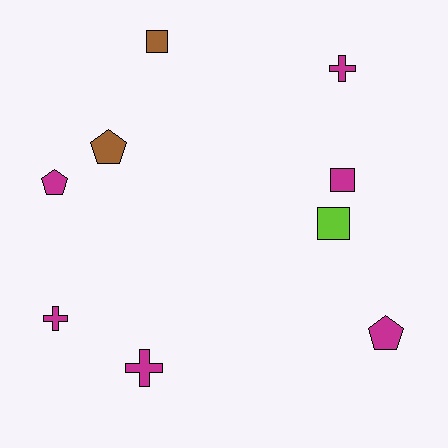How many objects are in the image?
There are 9 objects.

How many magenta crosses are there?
There are 3 magenta crosses.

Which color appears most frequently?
Magenta, with 6 objects.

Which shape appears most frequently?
Pentagon, with 3 objects.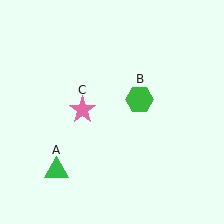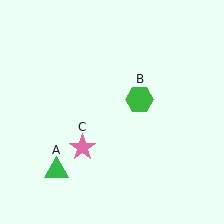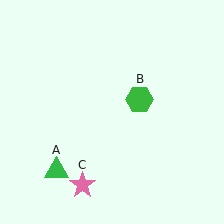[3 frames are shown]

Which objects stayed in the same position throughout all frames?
Green triangle (object A) and green hexagon (object B) remained stationary.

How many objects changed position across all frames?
1 object changed position: pink star (object C).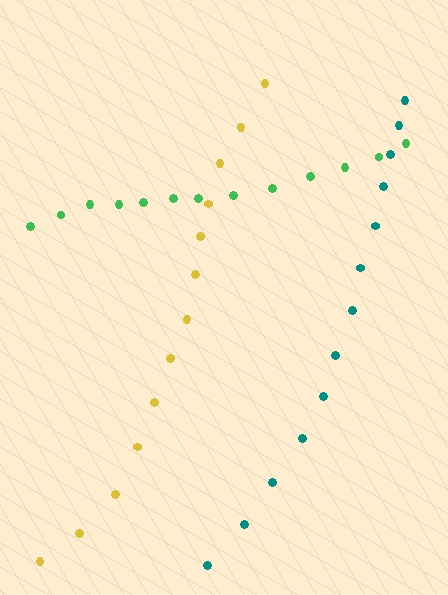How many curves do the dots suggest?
There are 3 distinct paths.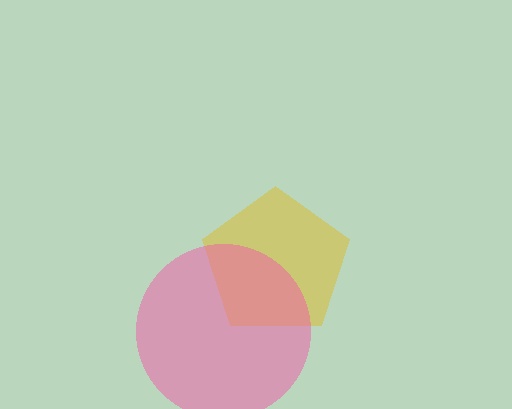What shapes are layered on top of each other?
The layered shapes are: a yellow pentagon, a pink circle.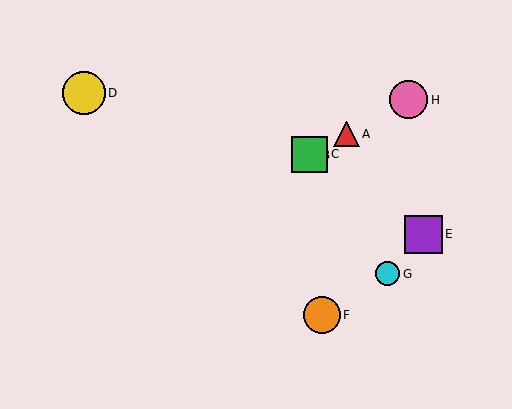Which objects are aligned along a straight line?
Objects A, B, C, H are aligned along a straight line.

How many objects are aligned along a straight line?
4 objects (A, B, C, H) are aligned along a straight line.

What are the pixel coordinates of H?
Object H is at (409, 100).